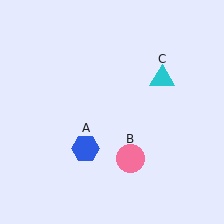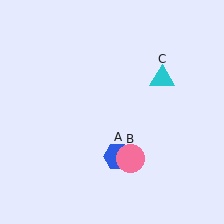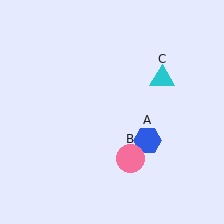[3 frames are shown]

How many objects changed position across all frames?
1 object changed position: blue hexagon (object A).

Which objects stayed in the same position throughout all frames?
Pink circle (object B) and cyan triangle (object C) remained stationary.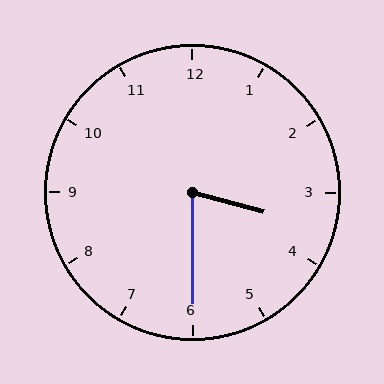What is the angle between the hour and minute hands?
Approximately 75 degrees.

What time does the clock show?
3:30.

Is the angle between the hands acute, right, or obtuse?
It is acute.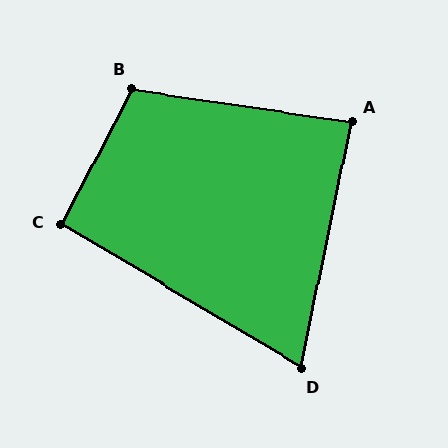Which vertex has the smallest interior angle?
D, at approximately 71 degrees.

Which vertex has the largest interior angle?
B, at approximately 109 degrees.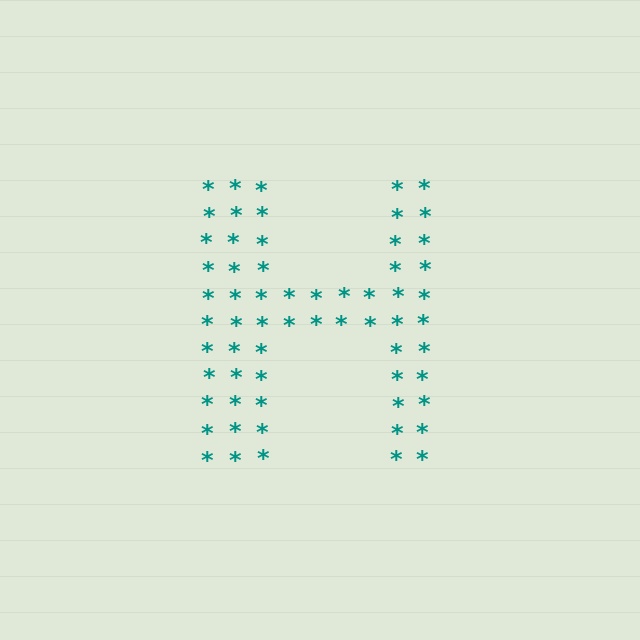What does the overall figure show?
The overall figure shows the letter H.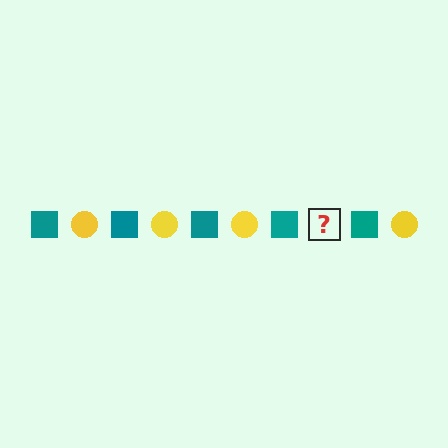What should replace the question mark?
The question mark should be replaced with a yellow circle.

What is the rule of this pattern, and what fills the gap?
The rule is that the pattern alternates between teal square and yellow circle. The gap should be filled with a yellow circle.